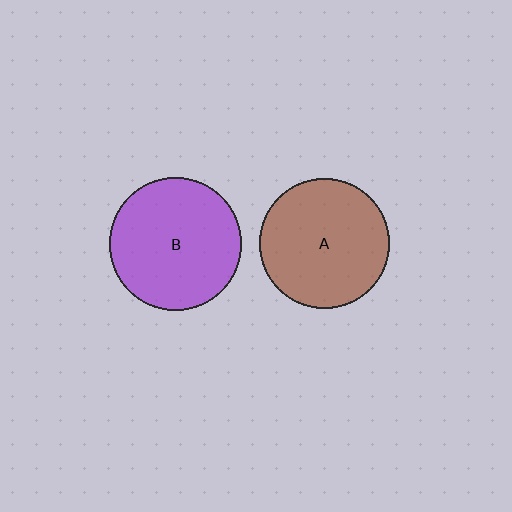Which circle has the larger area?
Circle B (purple).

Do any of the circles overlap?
No, none of the circles overlap.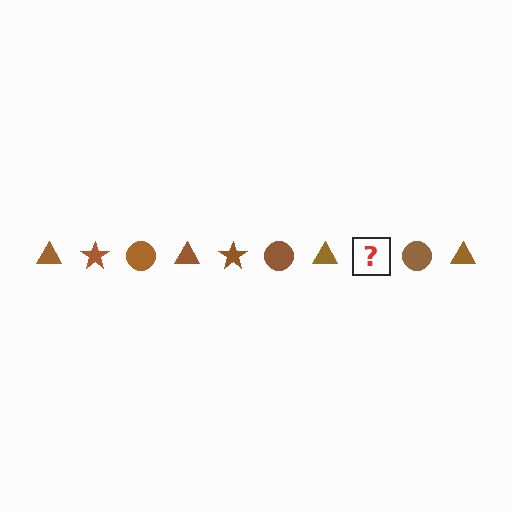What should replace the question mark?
The question mark should be replaced with a brown star.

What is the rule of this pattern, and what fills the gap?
The rule is that the pattern cycles through triangle, star, circle shapes in brown. The gap should be filled with a brown star.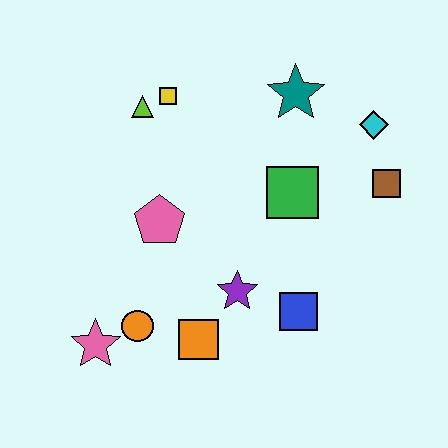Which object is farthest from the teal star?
The pink star is farthest from the teal star.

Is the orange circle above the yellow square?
No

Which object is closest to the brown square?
The cyan diamond is closest to the brown square.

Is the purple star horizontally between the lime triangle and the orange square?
No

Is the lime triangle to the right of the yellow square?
No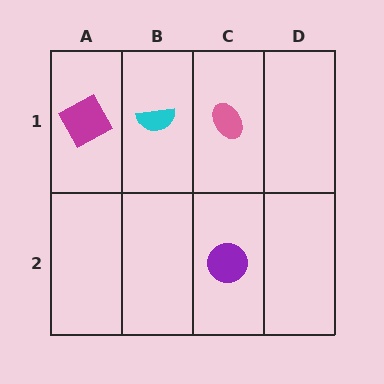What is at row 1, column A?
A magenta square.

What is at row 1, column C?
A pink ellipse.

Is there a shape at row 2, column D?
No, that cell is empty.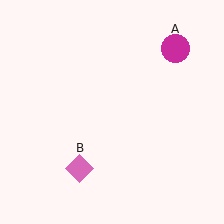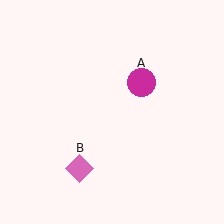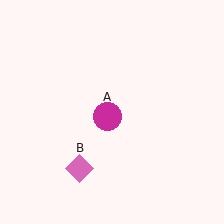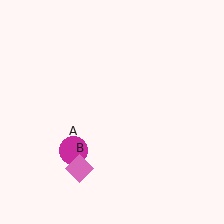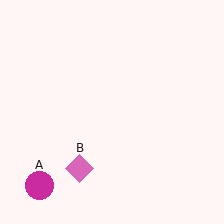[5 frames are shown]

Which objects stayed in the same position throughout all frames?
Pink diamond (object B) remained stationary.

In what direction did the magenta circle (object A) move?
The magenta circle (object A) moved down and to the left.